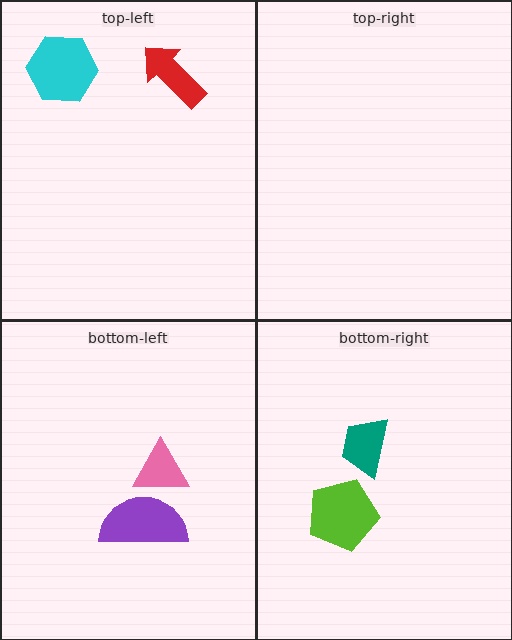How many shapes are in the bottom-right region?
2.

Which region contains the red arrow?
The top-left region.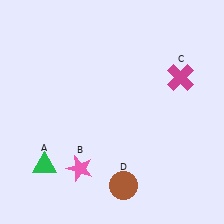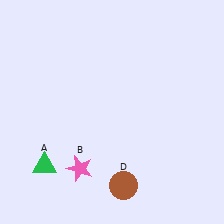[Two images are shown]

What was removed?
The magenta cross (C) was removed in Image 2.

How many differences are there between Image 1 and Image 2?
There is 1 difference between the two images.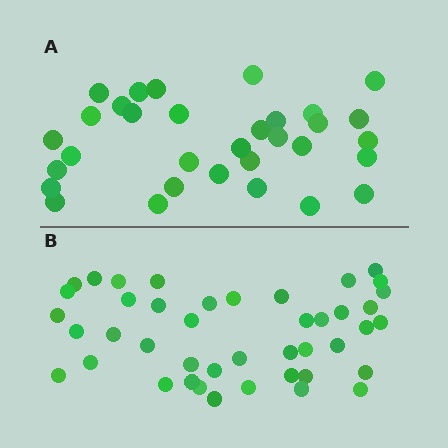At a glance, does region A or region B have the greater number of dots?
Region B (the bottom region) has more dots.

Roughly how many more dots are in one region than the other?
Region B has roughly 12 or so more dots than region A.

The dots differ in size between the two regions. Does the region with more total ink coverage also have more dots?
No. Region A has more total ink coverage because its dots are larger, but region B actually contains more individual dots. Total area can be misleading — the number of items is what matters here.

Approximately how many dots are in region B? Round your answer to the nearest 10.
About 40 dots. (The exact count is 43, which rounds to 40.)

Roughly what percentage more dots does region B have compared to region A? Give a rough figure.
About 35% more.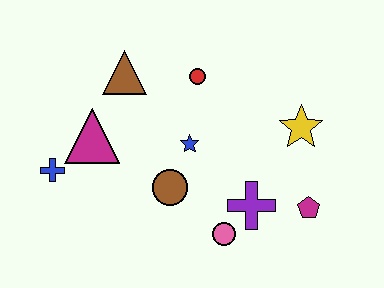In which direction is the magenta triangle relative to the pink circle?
The magenta triangle is to the left of the pink circle.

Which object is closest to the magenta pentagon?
The purple cross is closest to the magenta pentagon.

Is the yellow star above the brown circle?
Yes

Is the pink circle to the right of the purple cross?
No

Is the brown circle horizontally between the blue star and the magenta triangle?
Yes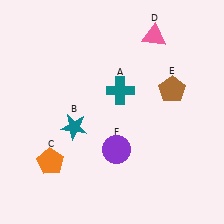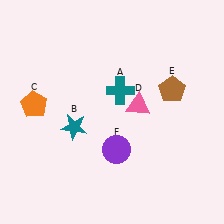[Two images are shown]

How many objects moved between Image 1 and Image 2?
2 objects moved between the two images.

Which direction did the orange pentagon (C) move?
The orange pentagon (C) moved up.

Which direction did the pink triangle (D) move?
The pink triangle (D) moved down.